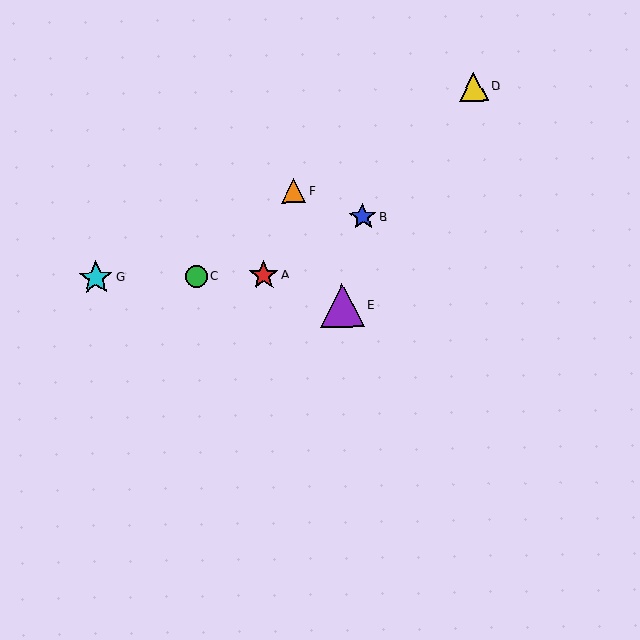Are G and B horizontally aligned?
No, G is at y≈278 and B is at y≈217.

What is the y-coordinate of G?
Object G is at y≈278.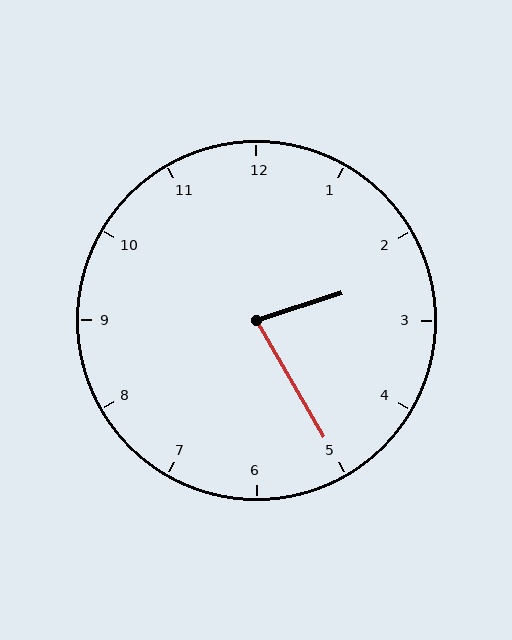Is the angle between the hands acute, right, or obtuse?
It is acute.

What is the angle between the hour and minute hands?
Approximately 78 degrees.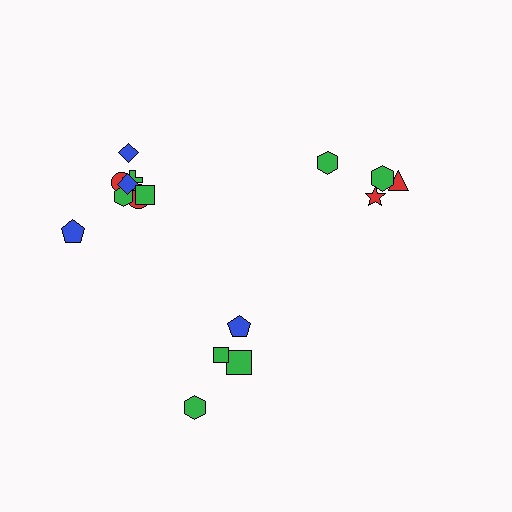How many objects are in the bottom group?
There are 4 objects.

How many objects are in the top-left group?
There are 8 objects.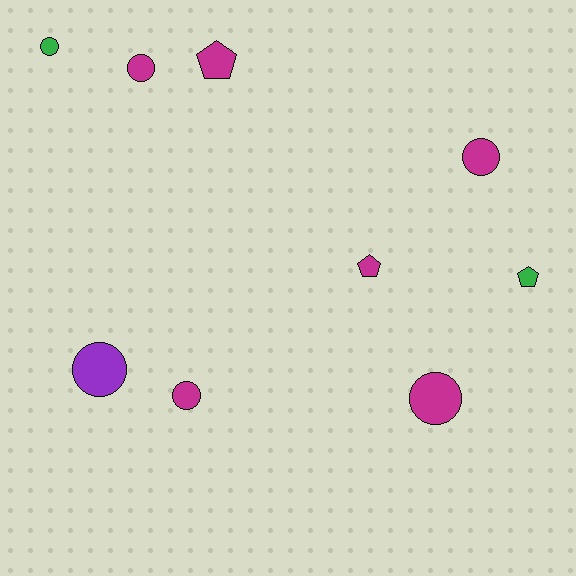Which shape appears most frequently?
Circle, with 6 objects.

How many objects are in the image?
There are 9 objects.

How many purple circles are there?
There is 1 purple circle.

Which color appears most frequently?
Magenta, with 6 objects.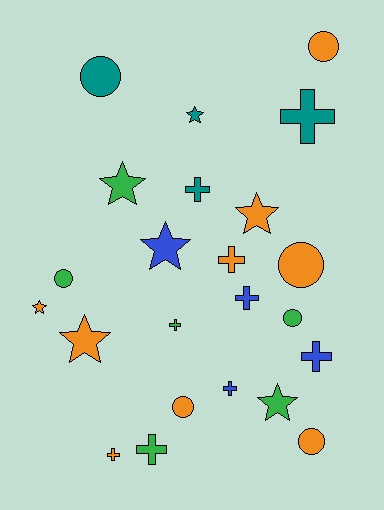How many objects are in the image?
There are 23 objects.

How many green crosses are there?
There are 2 green crosses.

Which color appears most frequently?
Orange, with 9 objects.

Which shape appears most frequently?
Cross, with 9 objects.